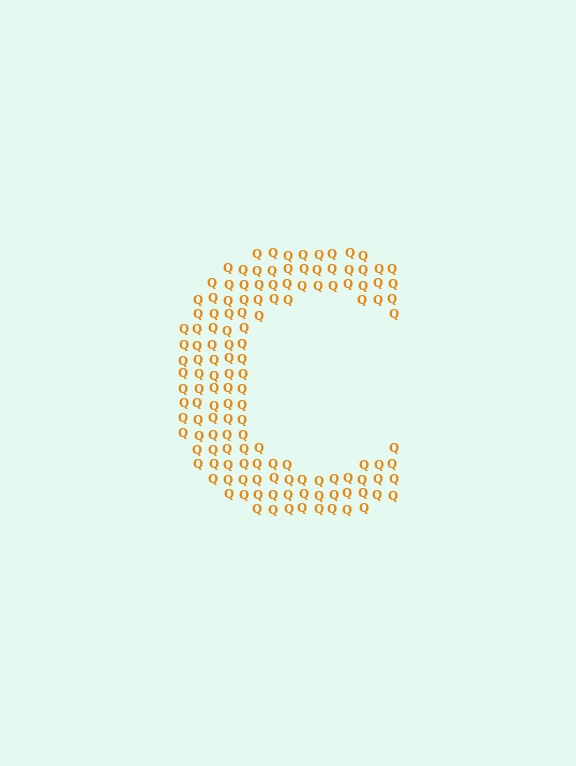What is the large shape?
The large shape is the letter C.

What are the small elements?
The small elements are letter Q's.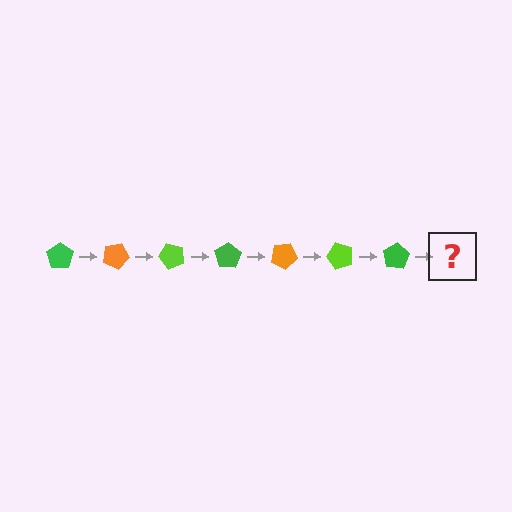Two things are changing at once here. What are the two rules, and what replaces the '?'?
The two rules are that it rotates 25 degrees each step and the color cycles through green, orange, and lime. The '?' should be an orange pentagon, rotated 175 degrees from the start.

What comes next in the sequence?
The next element should be an orange pentagon, rotated 175 degrees from the start.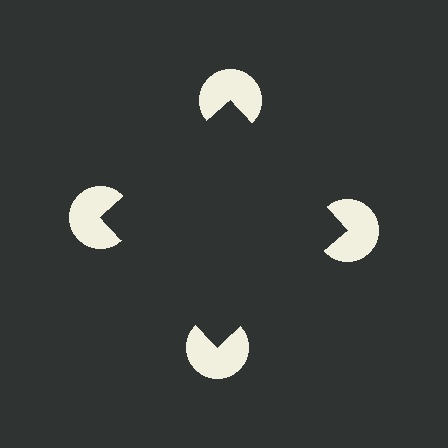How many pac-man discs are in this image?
There are 4 — one at each vertex of the illusory square.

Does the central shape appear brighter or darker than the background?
It typically appears slightly darker than the background, even though no actual brightness change is drawn.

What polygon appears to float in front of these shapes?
An illusory square — its edges are inferred from the aligned wedge cuts in the pac-man discs, not physically drawn.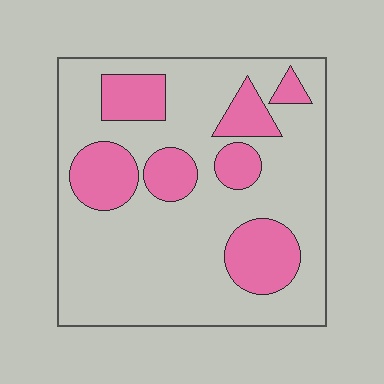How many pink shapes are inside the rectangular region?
7.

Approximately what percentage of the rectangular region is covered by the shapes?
Approximately 25%.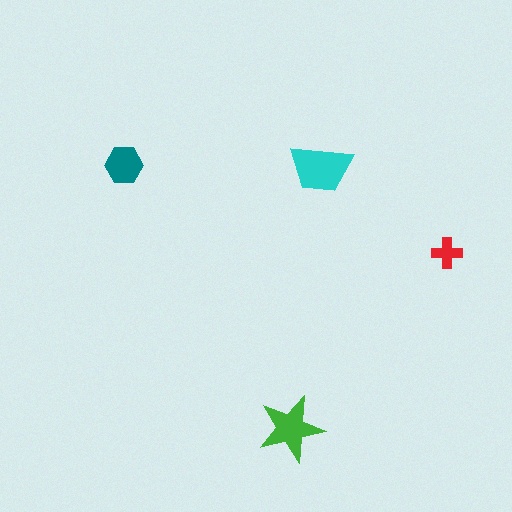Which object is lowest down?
The green star is bottommost.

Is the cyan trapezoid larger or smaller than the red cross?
Larger.